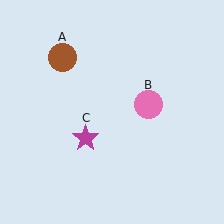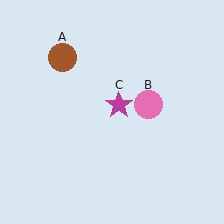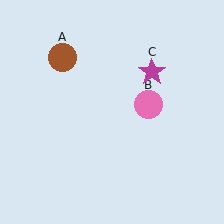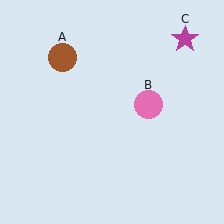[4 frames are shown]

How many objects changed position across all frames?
1 object changed position: magenta star (object C).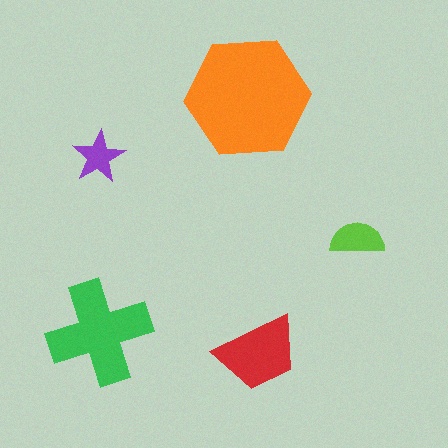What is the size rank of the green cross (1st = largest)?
2nd.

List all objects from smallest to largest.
The purple star, the lime semicircle, the red trapezoid, the green cross, the orange hexagon.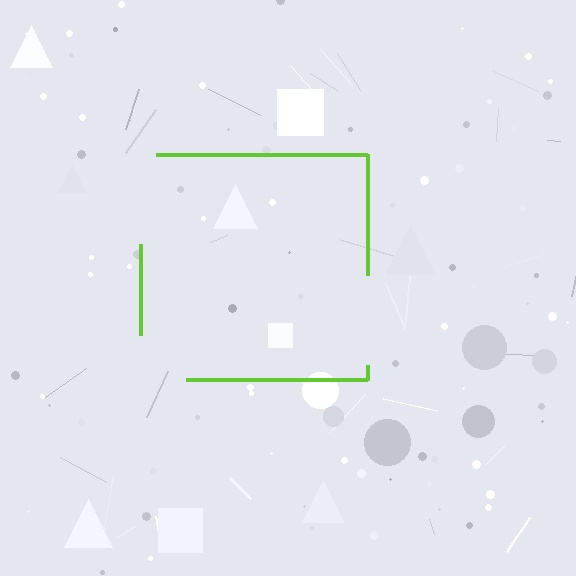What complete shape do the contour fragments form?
The contour fragments form a square.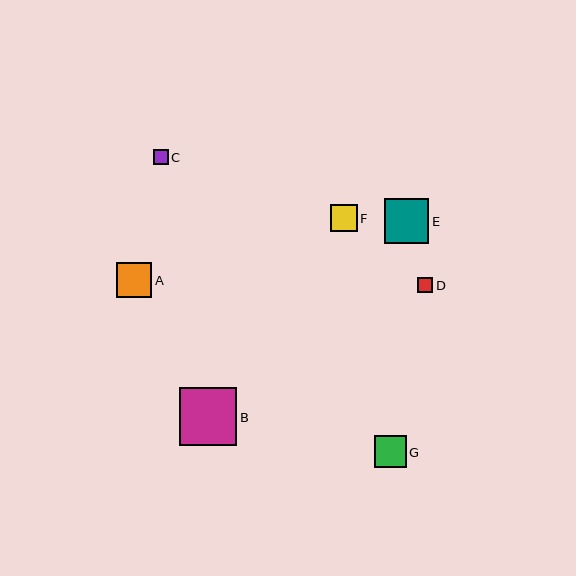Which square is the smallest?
Square D is the smallest with a size of approximately 15 pixels.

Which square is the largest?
Square B is the largest with a size of approximately 57 pixels.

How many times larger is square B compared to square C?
Square B is approximately 3.7 times the size of square C.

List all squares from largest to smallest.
From largest to smallest: B, E, A, G, F, C, D.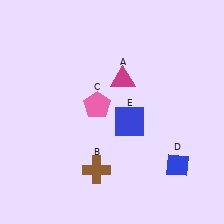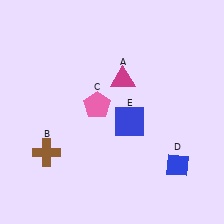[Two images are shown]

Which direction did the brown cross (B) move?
The brown cross (B) moved left.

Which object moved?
The brown cross (B) moved left.